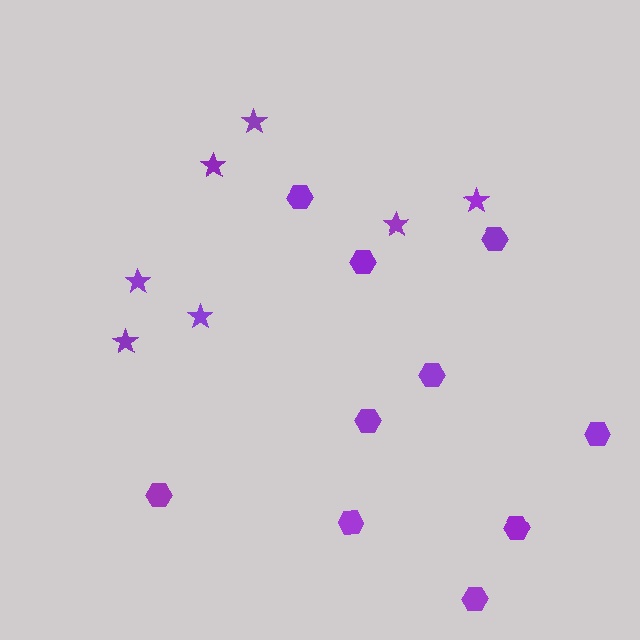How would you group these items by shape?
There are 2 groups: one group of hexagons (10) and one group of stars (7).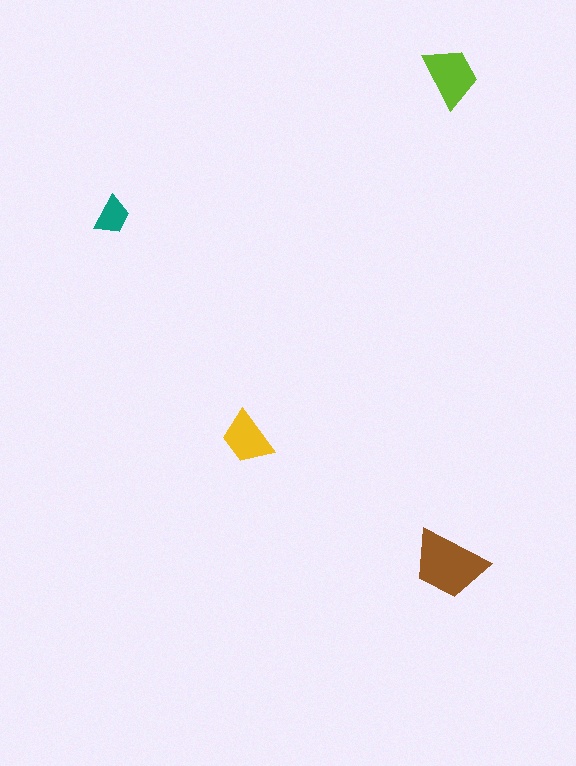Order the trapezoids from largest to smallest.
the brown one, the lime one, the yellow one, the teal one.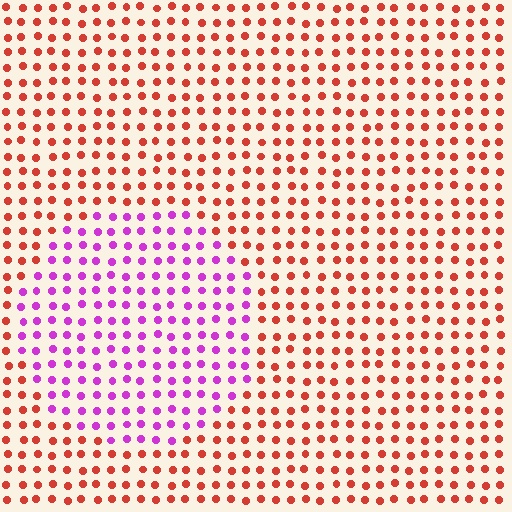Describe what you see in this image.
The image is filled with small red elements in a uniform arrangement. A circle-shaped region is visible where the elements are tinted to a slightly different hue, forming a subtle color boundary.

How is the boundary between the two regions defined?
The boundary is defined purely by a slight shift in hue (about 65 degrees). Spacing, size, and orientation are identical on both sides.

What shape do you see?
I see a circle.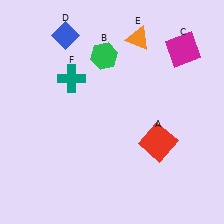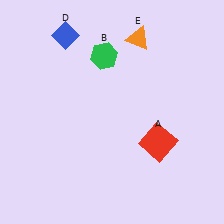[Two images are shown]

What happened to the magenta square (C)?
The magenta square (C) was removed in Image 2. It was in the top-right area of Image 1.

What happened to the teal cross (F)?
The teal cross (F) was removed in Image 2. It was in the top-left area of Image 1.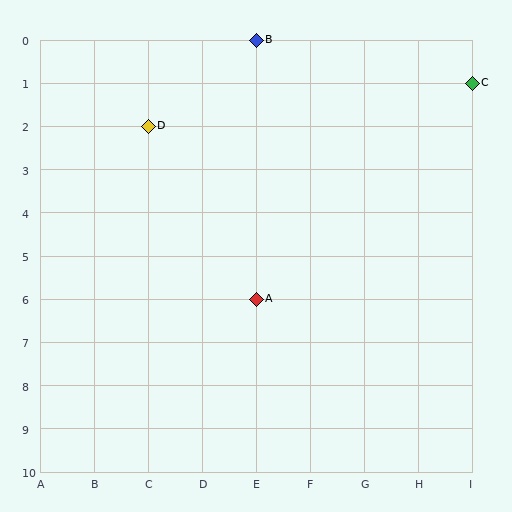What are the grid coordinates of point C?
Point C is at grid coordinates (I, 1).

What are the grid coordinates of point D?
Point D is at grid coordinates (C, 2).